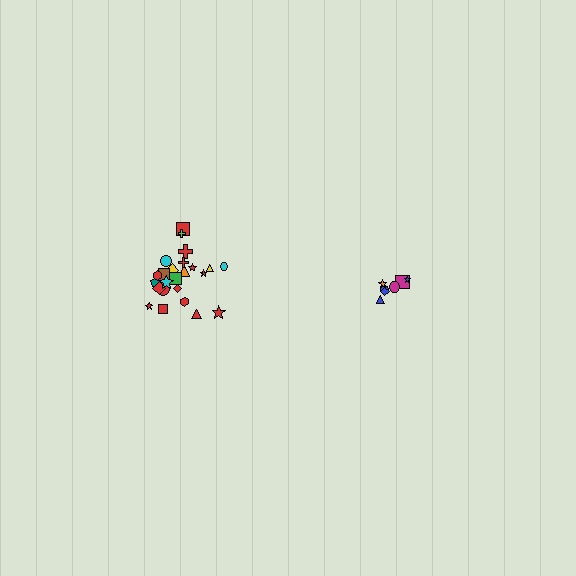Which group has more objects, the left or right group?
The left group.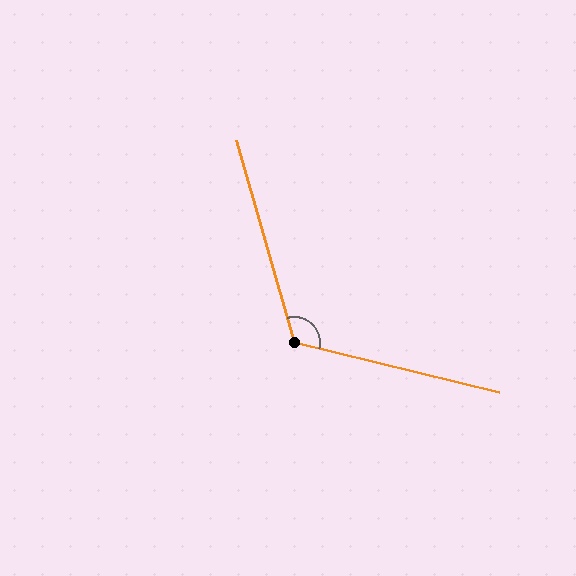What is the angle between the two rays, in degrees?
Approximately 120 degrees.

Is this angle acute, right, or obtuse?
It is obtuse.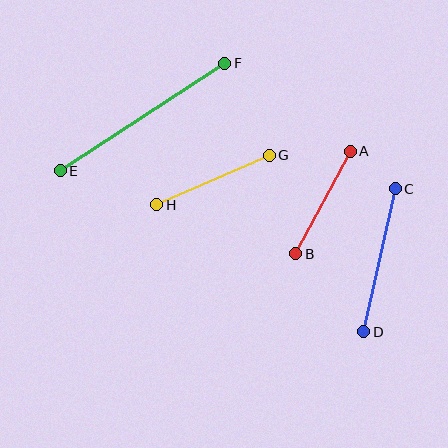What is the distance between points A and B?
The distance is approximately 116 pixels.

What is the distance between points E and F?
The distance is approximately 196 pixels.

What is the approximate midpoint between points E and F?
The midpoint is at approximately (142, 117) pixels.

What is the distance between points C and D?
The distance is approximately 146 pixels.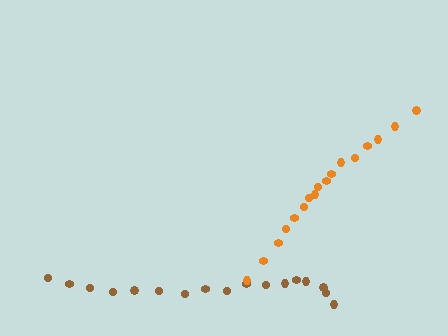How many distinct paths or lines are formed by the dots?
There are 2 distinct paths.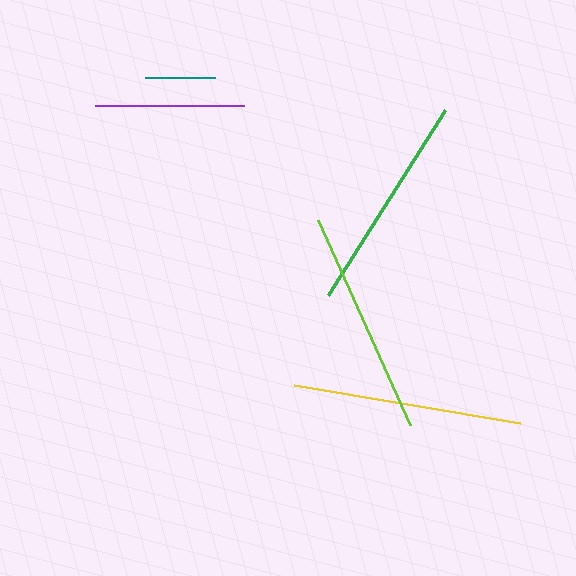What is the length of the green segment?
The green segment is approximately 219 pixels long.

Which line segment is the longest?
The yellow line is the longest at approximately 229 pixels.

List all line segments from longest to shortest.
From longest to shortest: yellow, lime, green, purple, teal.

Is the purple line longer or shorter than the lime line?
The lime line is longer than the purple line.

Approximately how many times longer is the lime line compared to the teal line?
The lime line is approximately 3.3 times the length of the teal line.